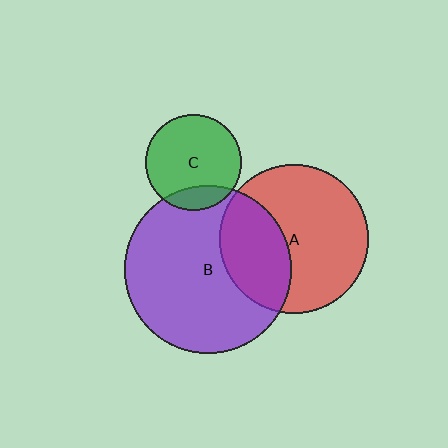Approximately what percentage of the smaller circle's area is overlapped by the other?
Approximately 15%.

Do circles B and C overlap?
Yes.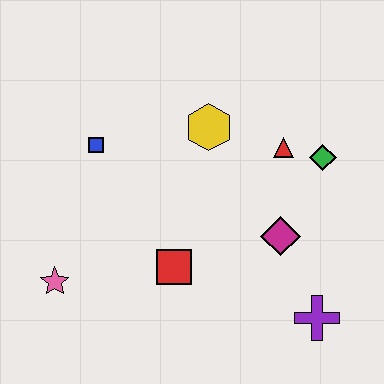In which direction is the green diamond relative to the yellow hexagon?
The green diamond is to the right of the yellow hexagon.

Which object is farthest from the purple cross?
The blue square is farthest from the purple cross.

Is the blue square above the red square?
Yes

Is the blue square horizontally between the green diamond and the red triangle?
No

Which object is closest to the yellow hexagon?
The red triangle is closest to the yellow hexagon.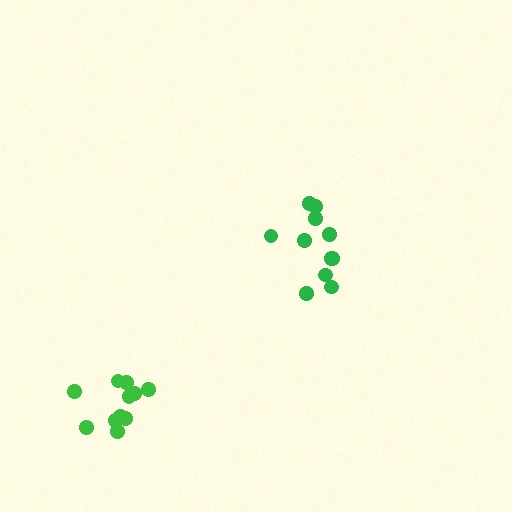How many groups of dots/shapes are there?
There are 2 groups.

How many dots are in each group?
Group 1: 11 dots, Group 2: 11 dots (22 total).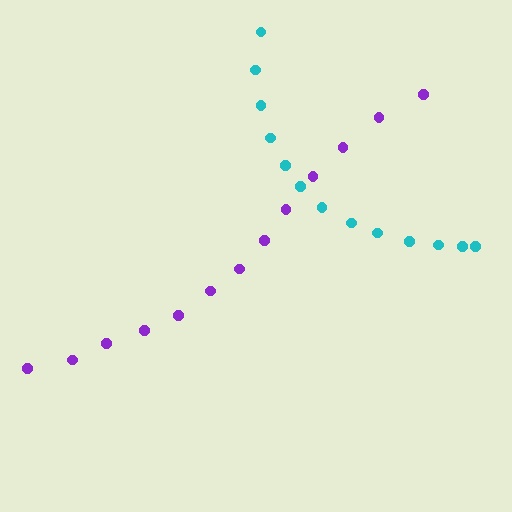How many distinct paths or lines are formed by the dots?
There are 2 distinct paths.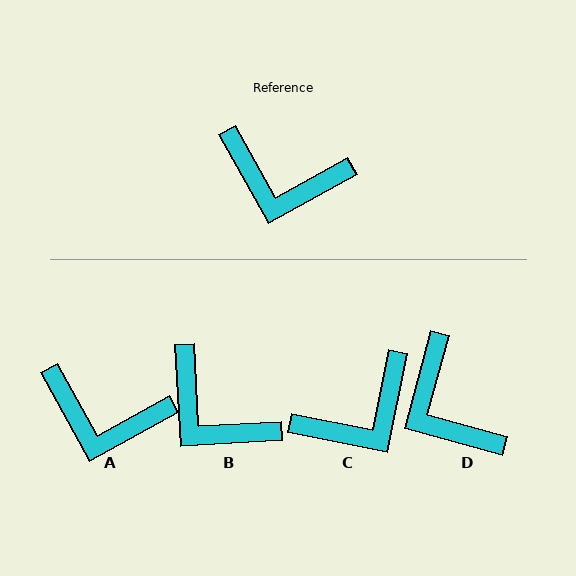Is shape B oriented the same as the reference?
No, it is off by about 26 degrees.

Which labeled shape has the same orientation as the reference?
A.